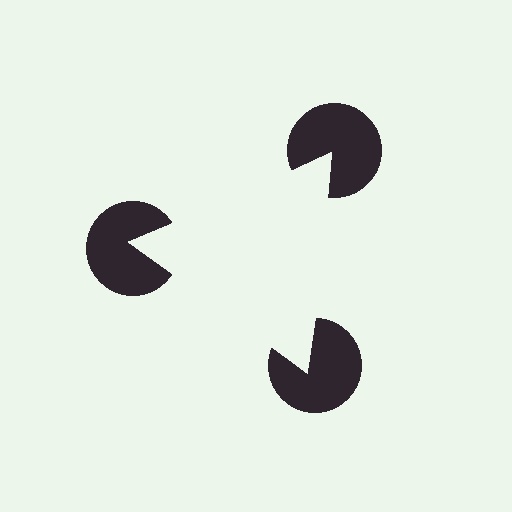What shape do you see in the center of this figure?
An illusory triangle — its edges are inferred from the aligned wedge cuts in the pac-man discs, not physically drawn.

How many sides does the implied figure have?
3 sides.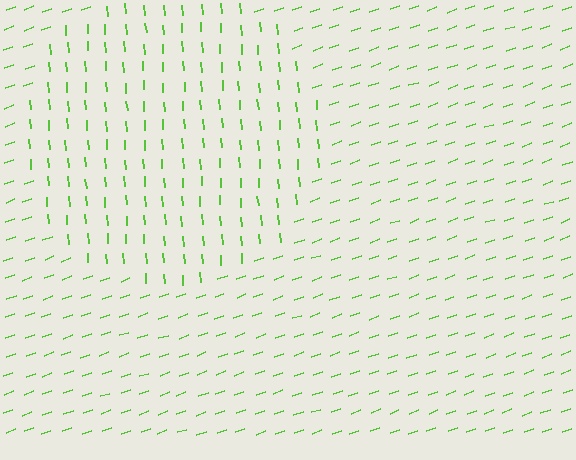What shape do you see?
I see a circle.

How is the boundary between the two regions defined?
The boundary is defined purely by a change in line orientation (approximately 75 degrees difference). All lines are the same color and thickness.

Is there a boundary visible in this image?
Yes, there is a texture boundary formed by a change in line orientation.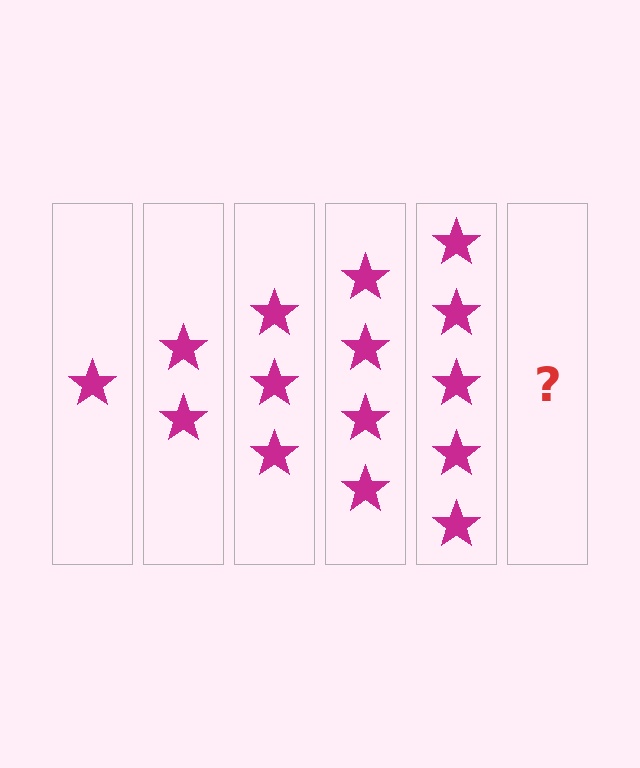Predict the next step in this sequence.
The next step is 6 stars.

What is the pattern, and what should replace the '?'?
The pattern is that each step adds one more star. The '?' should be 6 stars.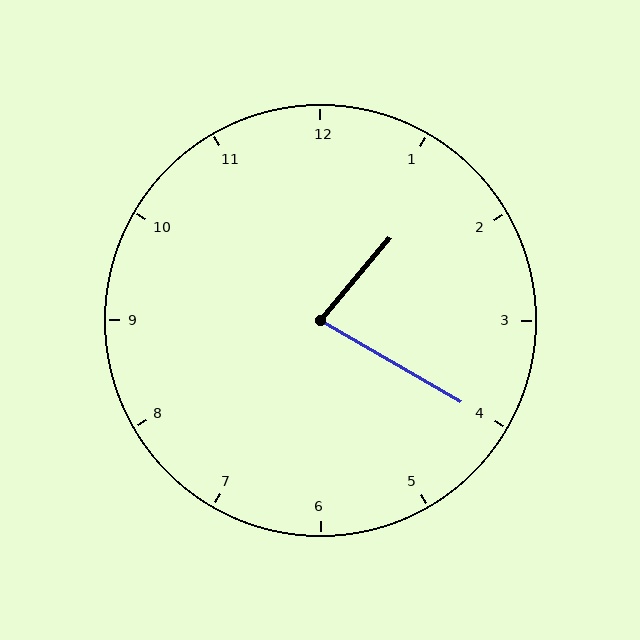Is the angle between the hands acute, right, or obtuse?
It is acute.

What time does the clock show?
1:20.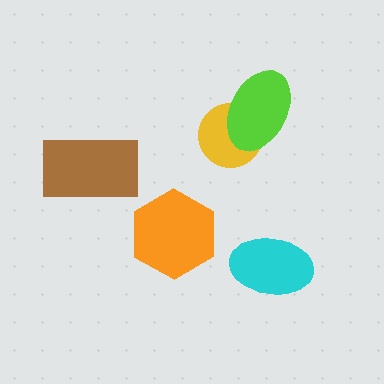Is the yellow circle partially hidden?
Yes, it is partially covered by another shape.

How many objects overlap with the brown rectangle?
0 objects overlap with the brown rectangle.